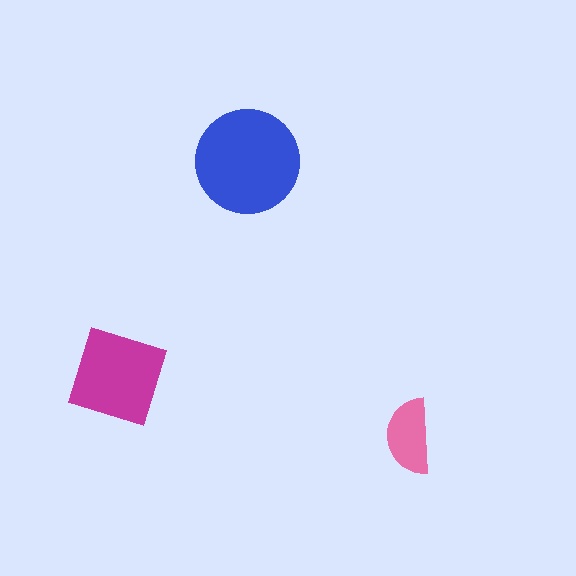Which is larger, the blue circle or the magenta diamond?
The blue circle.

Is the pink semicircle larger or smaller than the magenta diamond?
Smaller.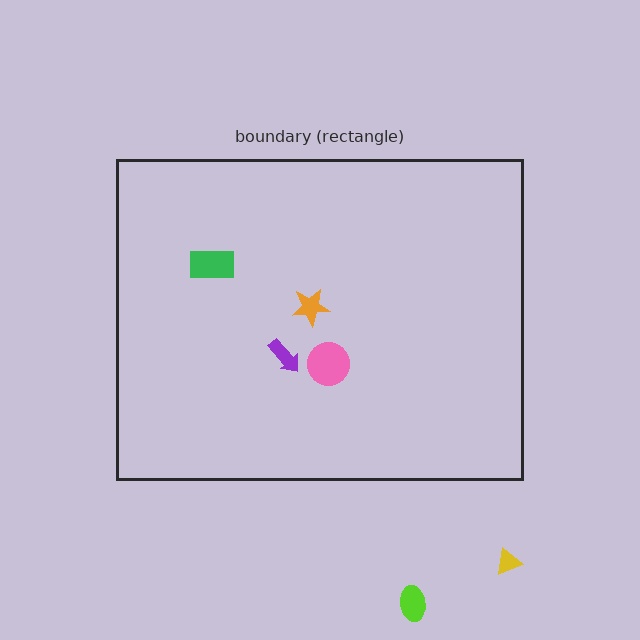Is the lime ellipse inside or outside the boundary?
Outside.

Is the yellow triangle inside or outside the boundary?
Outside.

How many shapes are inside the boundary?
4 inside, 2 outside.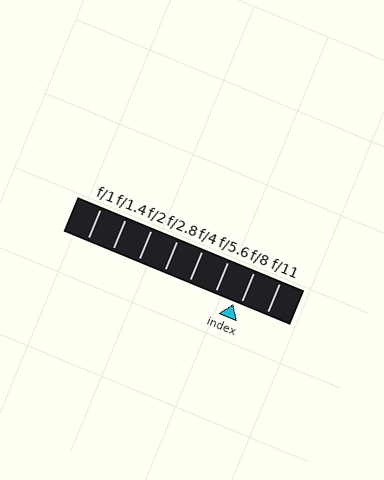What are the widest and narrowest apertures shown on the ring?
The widest aperture shown is f/1 and the narrowest is f/11.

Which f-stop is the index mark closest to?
The index mark is closest to f/8.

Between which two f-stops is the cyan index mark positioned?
The index mark is between f/5.6 and f/8.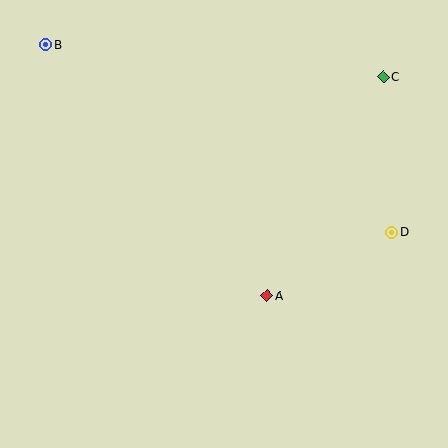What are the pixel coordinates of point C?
Point C is at (384, 77).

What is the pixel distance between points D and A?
The distance between D and A is 140 pixels.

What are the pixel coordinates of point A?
Point A is at (267, 296).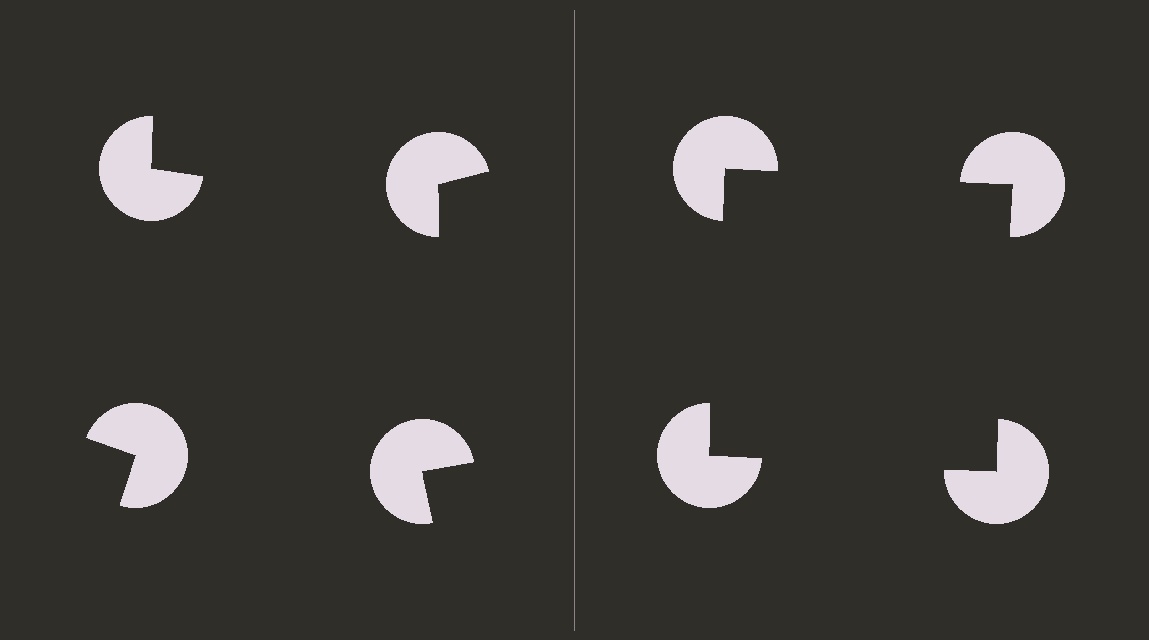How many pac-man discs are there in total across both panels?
8 — 4 on each side.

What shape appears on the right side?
An illusory square.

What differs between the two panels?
The pac-man discs are positioned identically on both sides; only the wedge orientations differ. On the right they align to a square; on the left they are misaligned.